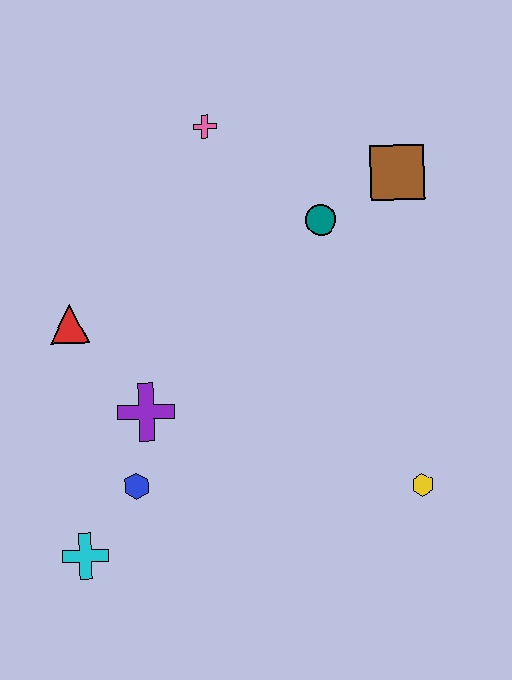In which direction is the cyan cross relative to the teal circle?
The cyan cross is below the teal circle.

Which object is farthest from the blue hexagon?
The brown square is farthest from the blue hexagon.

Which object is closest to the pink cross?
The teal circle is closest to the pink cross.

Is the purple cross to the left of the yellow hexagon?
Yes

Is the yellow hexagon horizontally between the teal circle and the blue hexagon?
No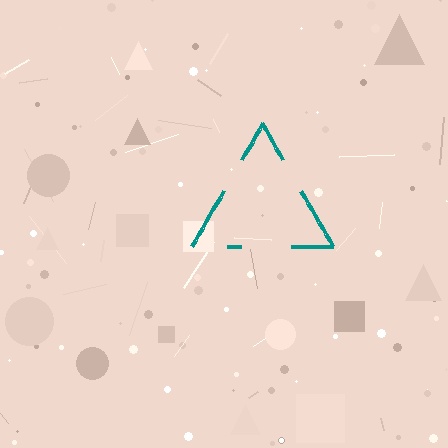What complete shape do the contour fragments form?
The contour fragments form a triangle.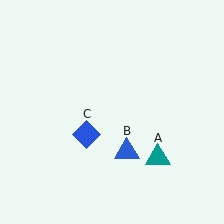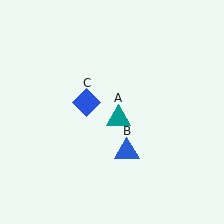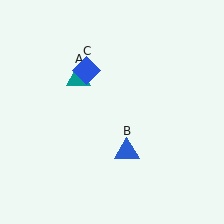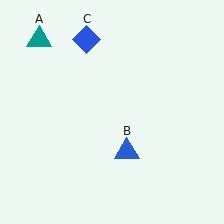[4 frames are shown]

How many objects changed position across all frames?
2 objects changed position: teal triangle (object A), blue diamond (object C).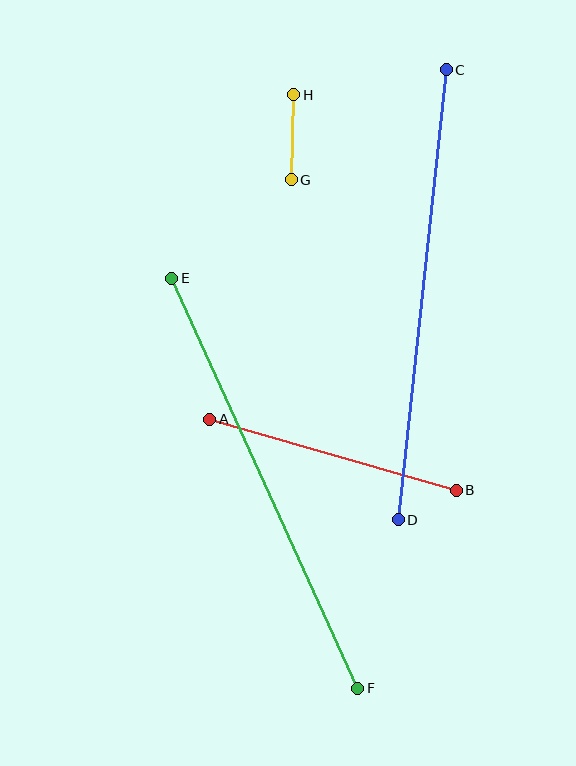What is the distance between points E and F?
The distance is approximately 450 pixels.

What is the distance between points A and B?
The distance is approximately 256 pixels.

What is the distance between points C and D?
The distance is approximately 452 pixels.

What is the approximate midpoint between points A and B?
The midpoint is at approximately (333, 455) pixels.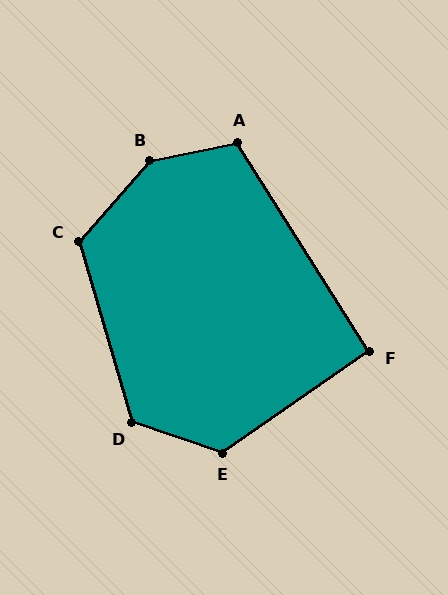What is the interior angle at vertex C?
Approximately 122 degrees (obtuse).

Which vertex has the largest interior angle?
B, at approximately 143 degrees.